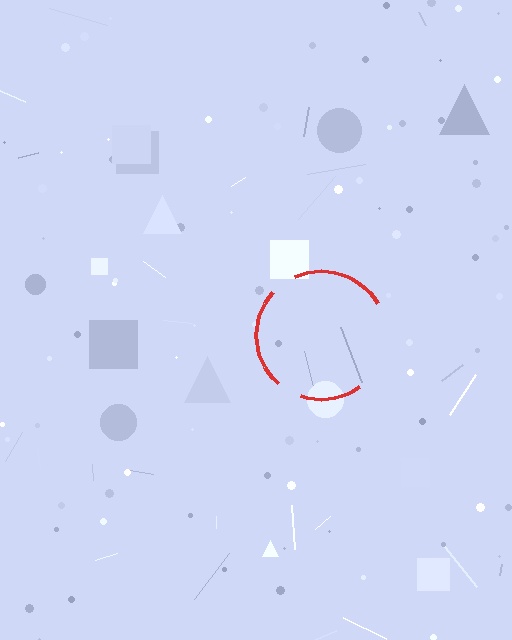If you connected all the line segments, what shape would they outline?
They would outline a circle.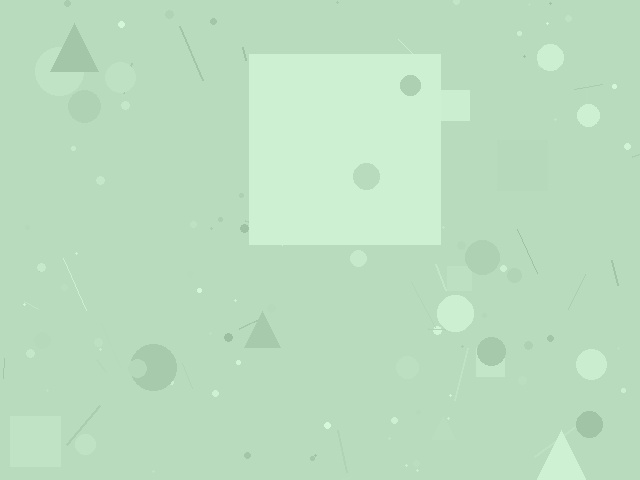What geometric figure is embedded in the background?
A square is embedded in the background.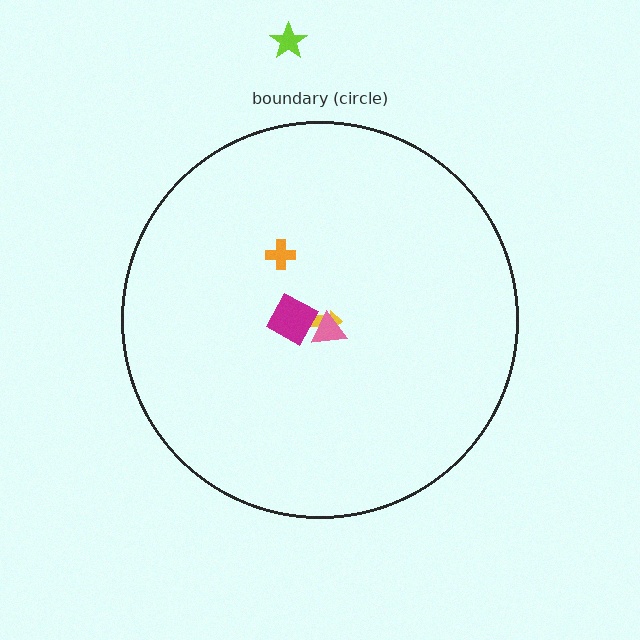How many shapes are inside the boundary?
4 inside, 1 outside.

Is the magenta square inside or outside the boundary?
Inside.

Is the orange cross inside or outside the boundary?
Inside.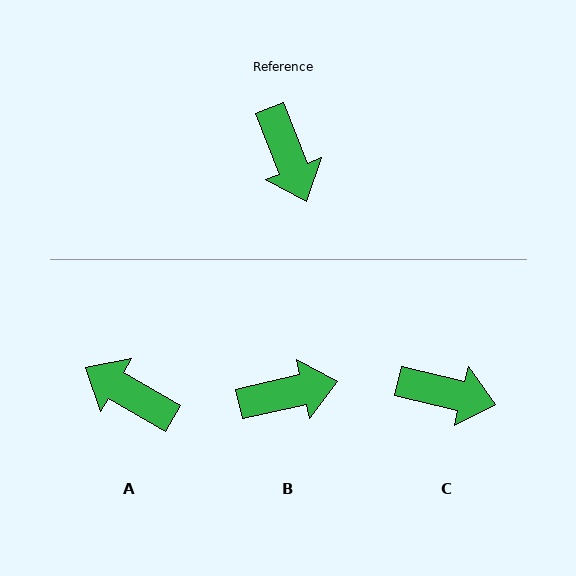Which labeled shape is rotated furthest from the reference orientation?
A, about 142 degrees away.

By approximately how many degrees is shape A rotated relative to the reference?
Approximately 142 degrees clockwise.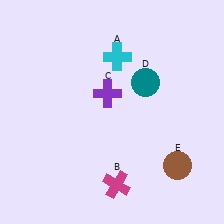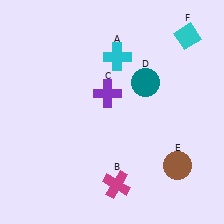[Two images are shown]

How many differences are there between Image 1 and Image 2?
There is 1 difference between the two images.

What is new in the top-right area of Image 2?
A cyan diamond (F) was added in the top-right area of Image 2.